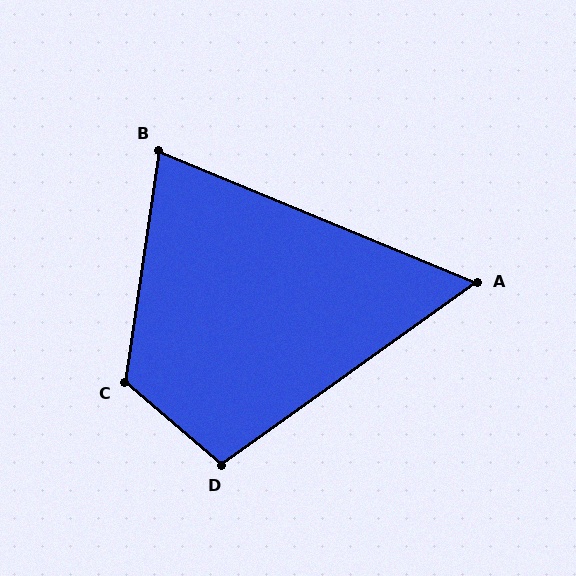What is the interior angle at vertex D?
Approximately 104 degrees (obtuse).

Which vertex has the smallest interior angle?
A, at approximately 58 degrees.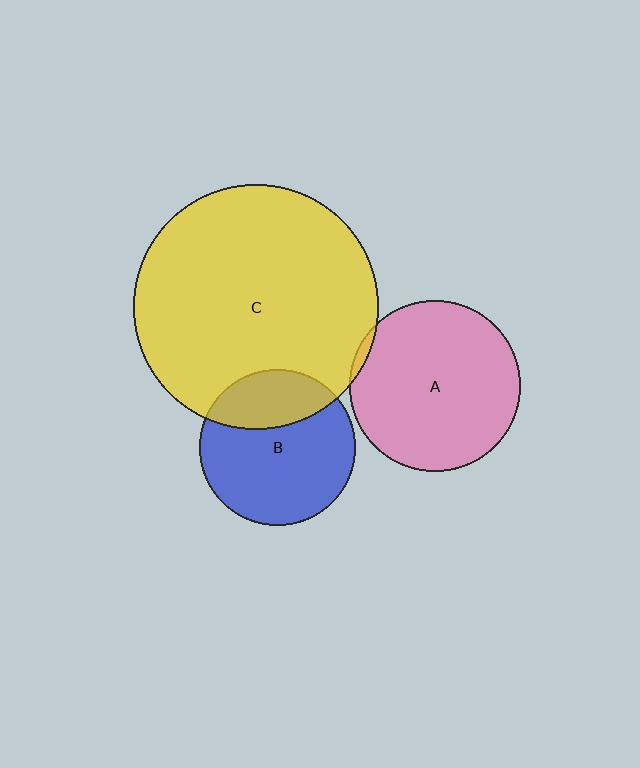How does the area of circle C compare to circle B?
Approximately 2.5 times.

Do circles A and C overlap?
Yes.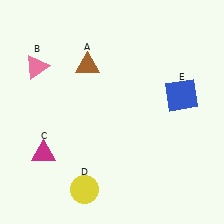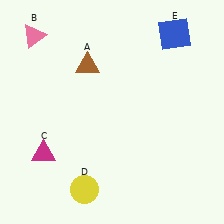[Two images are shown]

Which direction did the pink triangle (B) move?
The pink triangle (B) moved up.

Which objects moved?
The objects that moved are: the pink triangle (B), the blue square (E).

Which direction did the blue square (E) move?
The blue square (E) moved up.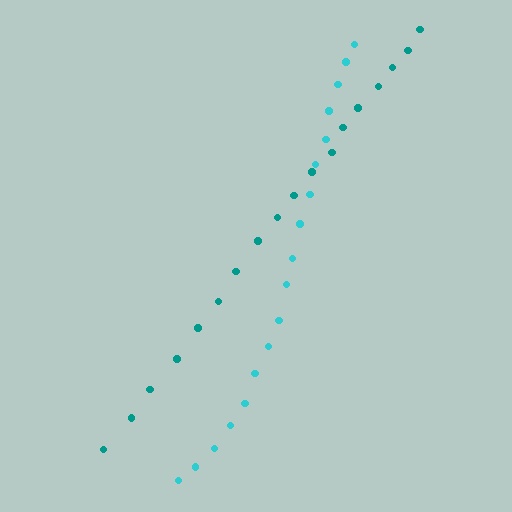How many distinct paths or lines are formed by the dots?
There are 2 distinct paths.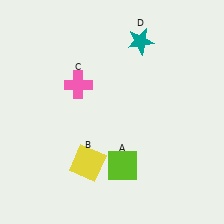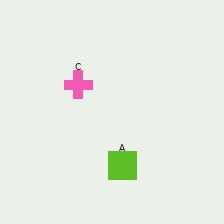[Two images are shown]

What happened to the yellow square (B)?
The yellow square (B) was removed in Image 2. It was in the bottom-left area of Image 1.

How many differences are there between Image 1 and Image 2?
There are 2 differences between the two images.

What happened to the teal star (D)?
The teal star (D) was removed in Image 2. It was in the top-right area of Image 1.